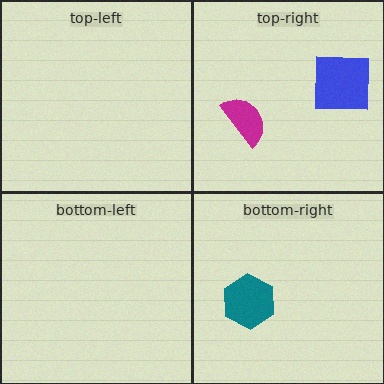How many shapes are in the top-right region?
2.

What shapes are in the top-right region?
The magenta semicircle, the blue square.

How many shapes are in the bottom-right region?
1.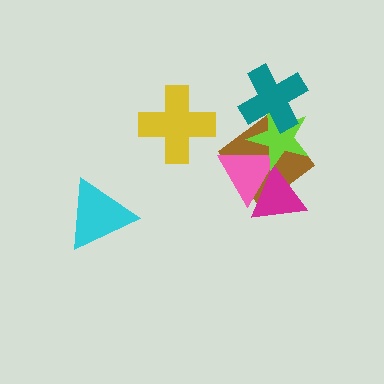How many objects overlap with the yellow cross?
0 objects overlap with the yellow cross.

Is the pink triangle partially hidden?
Yes, it is partially covered by another shape.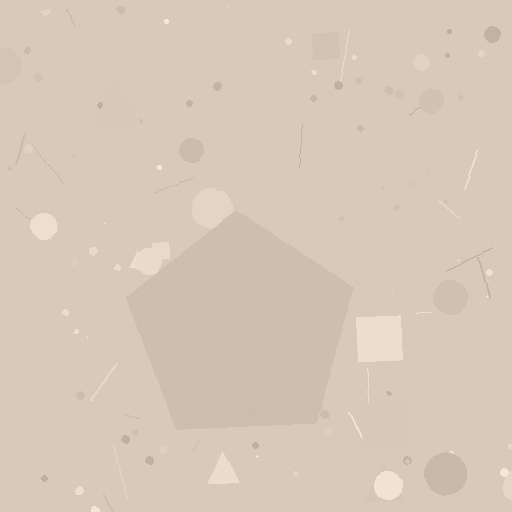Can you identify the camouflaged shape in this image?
The camouflaged shape is a pentagon.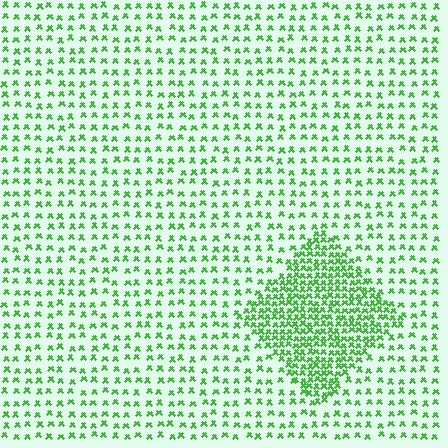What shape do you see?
I see a diamond.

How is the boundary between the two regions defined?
The boundary is defined by a change in element density (approximately 2.5x ratio). All elements are the same color, size, and shape.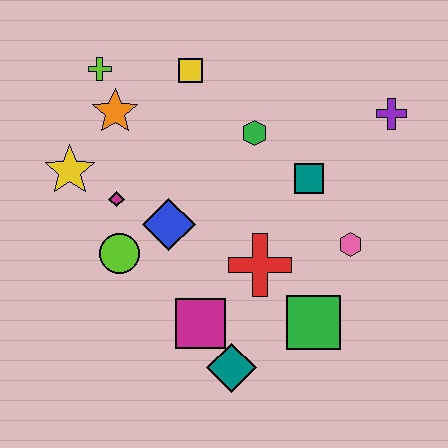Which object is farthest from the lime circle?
The purple cross is farthest from the lime circle.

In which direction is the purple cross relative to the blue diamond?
The purple cross is to the right of the blue diamond.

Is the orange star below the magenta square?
No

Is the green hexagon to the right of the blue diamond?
Yes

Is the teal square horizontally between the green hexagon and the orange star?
No